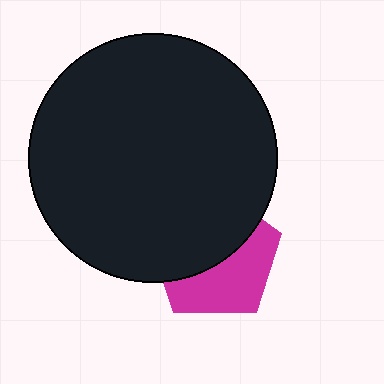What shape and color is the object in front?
The object in front is a black circle.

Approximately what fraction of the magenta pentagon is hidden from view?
Roughly 53% of the magenta pentagon is hidden behind the black circle.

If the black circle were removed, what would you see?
You would see the complete magenta pentagon.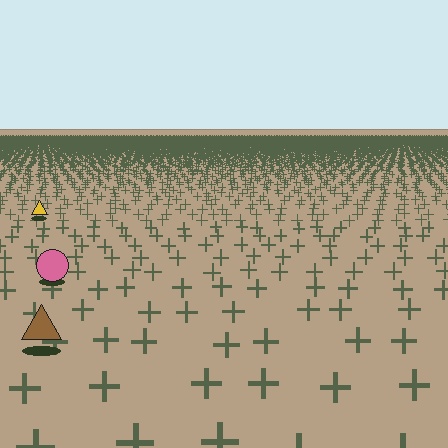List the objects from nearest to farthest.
From nearest to farthest: the brown triangle, the pink circle, the yellow triangle.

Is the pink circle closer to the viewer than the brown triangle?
No. The brown triangle is closer — you can tell from the texture gradient: the ground texture is coarser near it.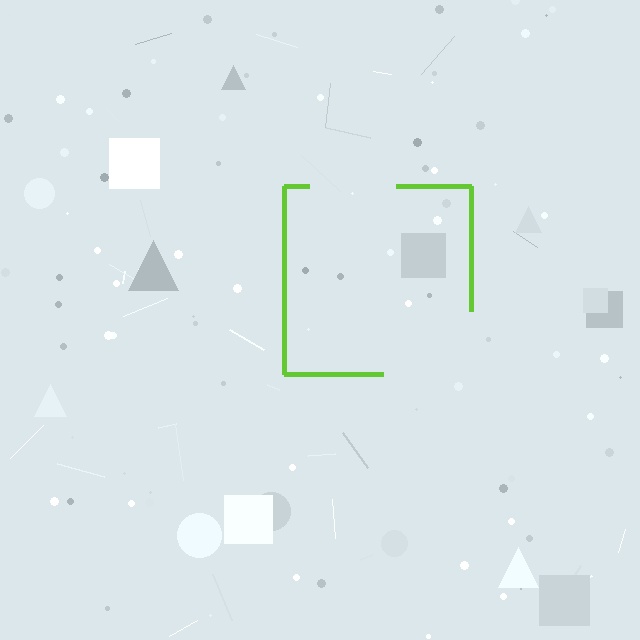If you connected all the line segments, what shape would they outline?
They would outline a square.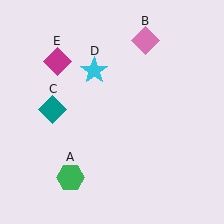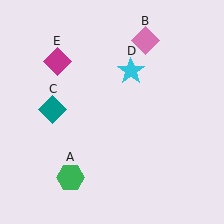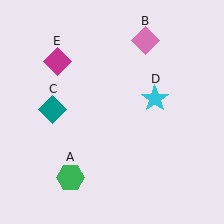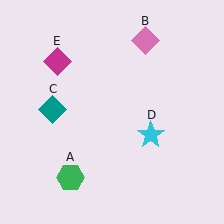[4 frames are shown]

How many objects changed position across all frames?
1 object changed position: cyan star (object D).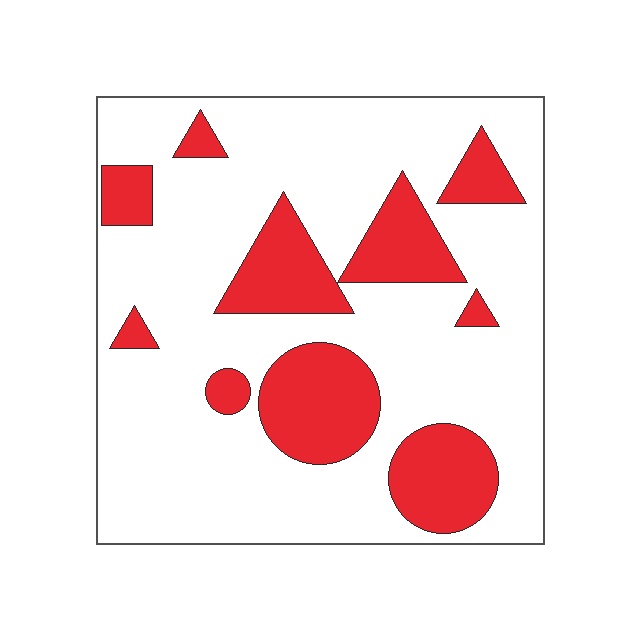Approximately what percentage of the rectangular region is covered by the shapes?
Approximately 25%.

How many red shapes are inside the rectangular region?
10.